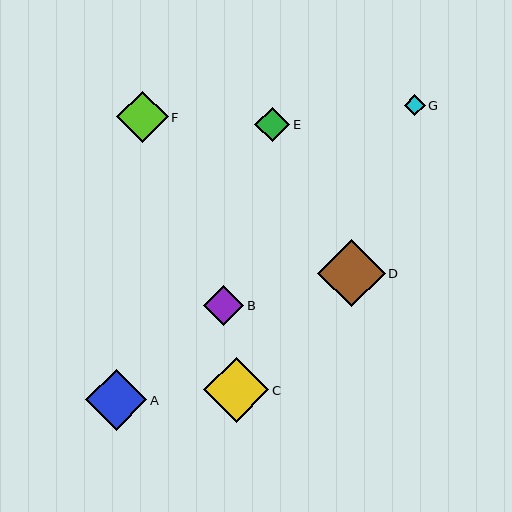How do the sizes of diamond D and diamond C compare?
Diamond D and diamond C are approximately the same size.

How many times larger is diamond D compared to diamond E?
Diamond D is approximately 2.0 times the size of diamond E.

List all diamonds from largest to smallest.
From largest to smallest: D, C, A, F, B, E, G.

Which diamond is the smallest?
Diamond G is the smallest with a size of approximately 21 pixels.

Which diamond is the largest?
Diamond D is the largest with a size of approximately 67 pixels.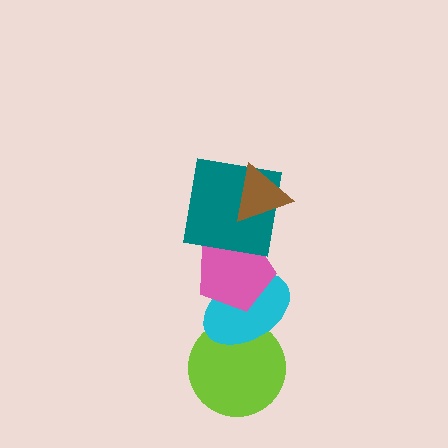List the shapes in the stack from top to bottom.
From top to bottom: the brown triangle, the teal square, the pink pentagon, the cyan ellipse, the lime circle.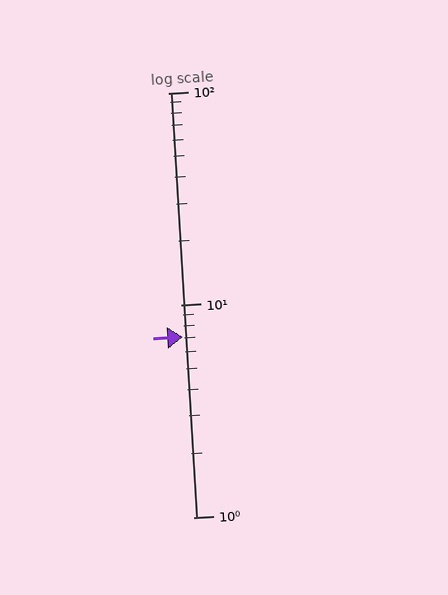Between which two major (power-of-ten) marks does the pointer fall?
The pointer is between 1 and 10.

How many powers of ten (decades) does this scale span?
The scale spans 2 decades, from 1 to 100.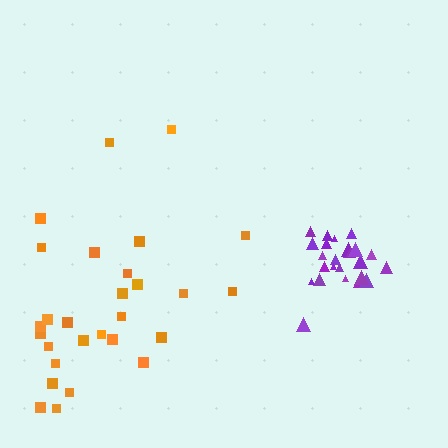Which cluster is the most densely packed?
Purple.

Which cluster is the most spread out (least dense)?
Orange.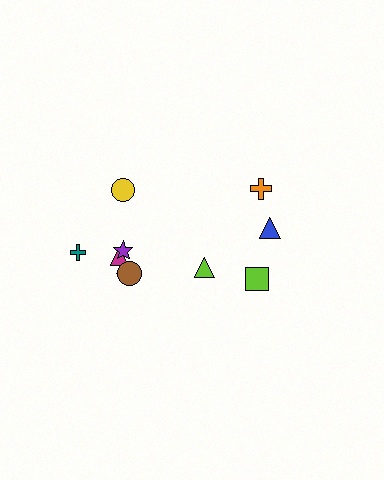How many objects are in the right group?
There are 4 objects.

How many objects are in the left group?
There are 6 objects.